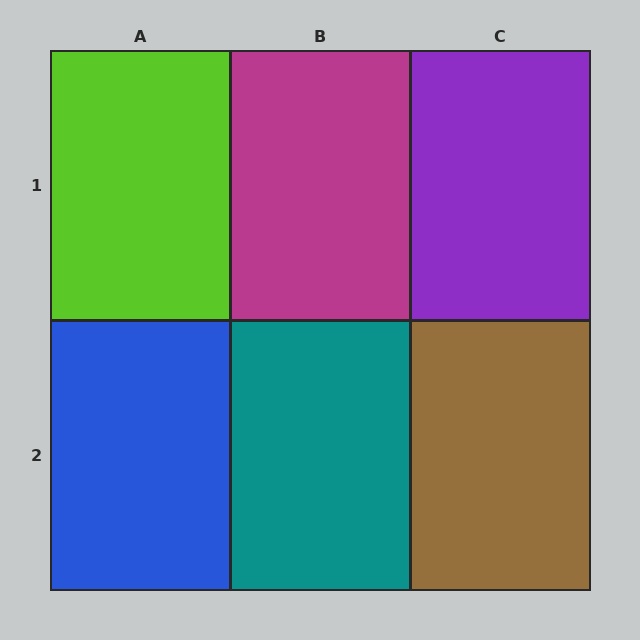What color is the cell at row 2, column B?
Teal.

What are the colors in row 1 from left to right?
Lime, magenta, purple.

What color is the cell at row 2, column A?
Blue.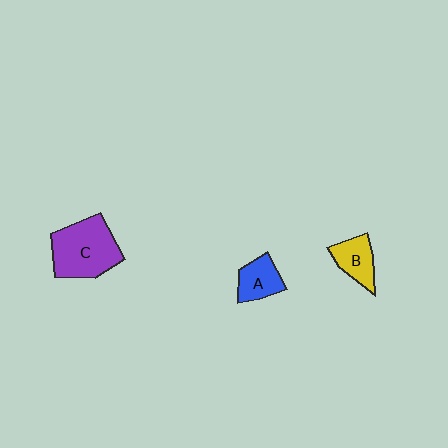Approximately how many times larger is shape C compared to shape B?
Approximately 2.1 times.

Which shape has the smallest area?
Shape A (blue).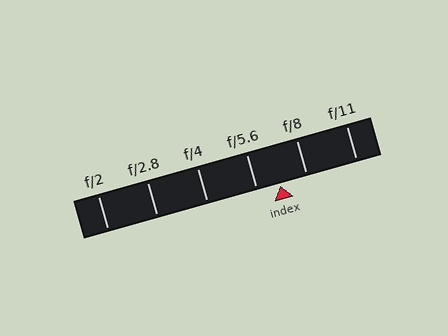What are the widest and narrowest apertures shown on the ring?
The widest aperture shown is f/2 and the narrowest is f/11.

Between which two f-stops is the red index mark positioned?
The index mark is between f/5.6 and f/8.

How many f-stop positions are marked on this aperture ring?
There are 6 f-stop positions marked.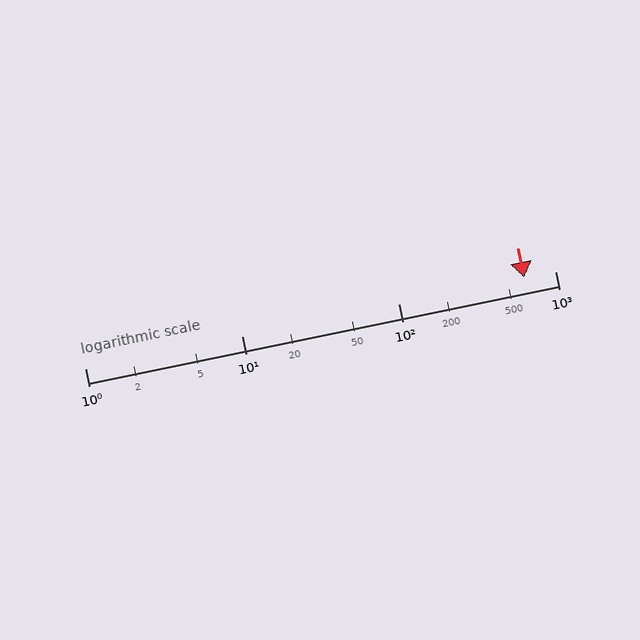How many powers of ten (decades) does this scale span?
The scale spans 3 decades, from 1 to 1000.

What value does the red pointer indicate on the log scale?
The pointer indicates approximately 640.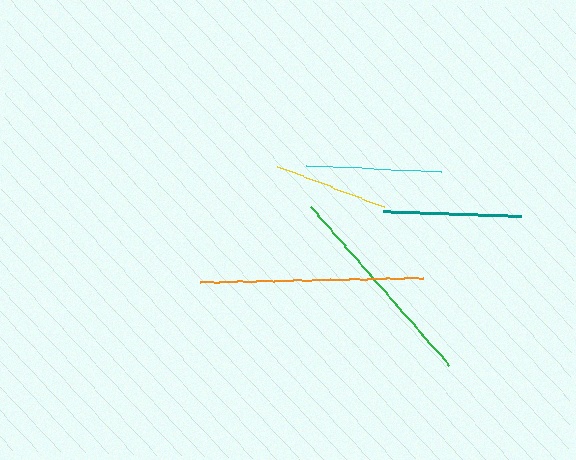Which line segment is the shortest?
The yellow line is the shortest at approximately 113 pixels.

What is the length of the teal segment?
The teal segment is approximately 138 pixels long.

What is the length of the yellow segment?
The yellow segment is approximately 113 pixels long.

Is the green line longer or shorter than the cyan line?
The green line is longer than the cyan line.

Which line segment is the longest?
The orange line is the longest at approximately 223 pixels.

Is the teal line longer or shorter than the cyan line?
The teal line is longer than the cyan line.